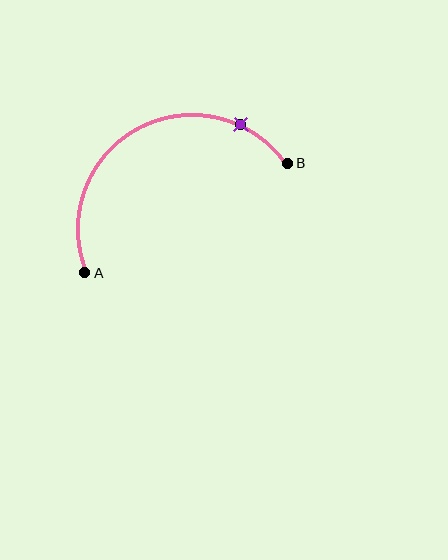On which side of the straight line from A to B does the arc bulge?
The arc bulges above the straight line connecting A and B.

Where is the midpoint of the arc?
The arc midpoint is the point on the curve farthest from the straight line joining A and B. It sits above that line.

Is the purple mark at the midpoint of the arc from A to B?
No. The purple mark lies on the arc but is closer to endpoint B. The arc midpoint would be at the point on the curve equidistant along the arc from both A and B.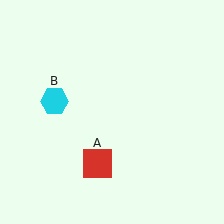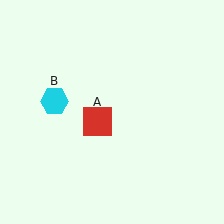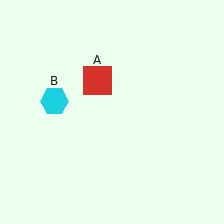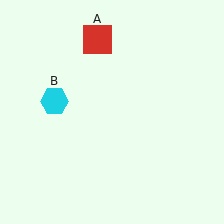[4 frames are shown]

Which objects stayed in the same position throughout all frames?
Cyan hexagon (object B) remained stationary.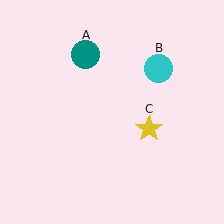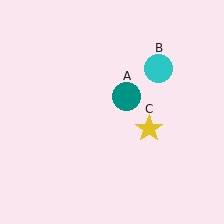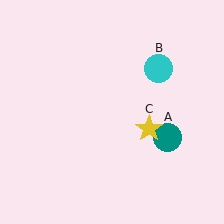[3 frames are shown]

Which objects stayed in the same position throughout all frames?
Cyan circle (object B) and yellow star (object C) remained stationary.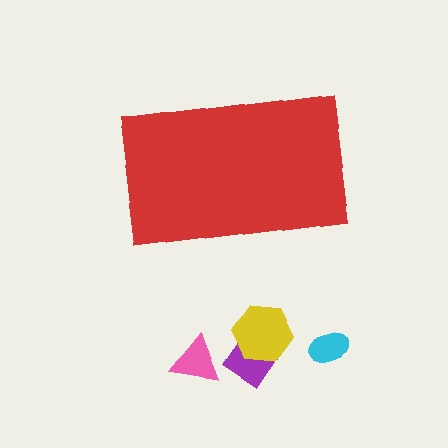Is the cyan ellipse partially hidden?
No, the cyan ellipse is fully visible.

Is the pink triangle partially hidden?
No, the pink triangle is fully visible.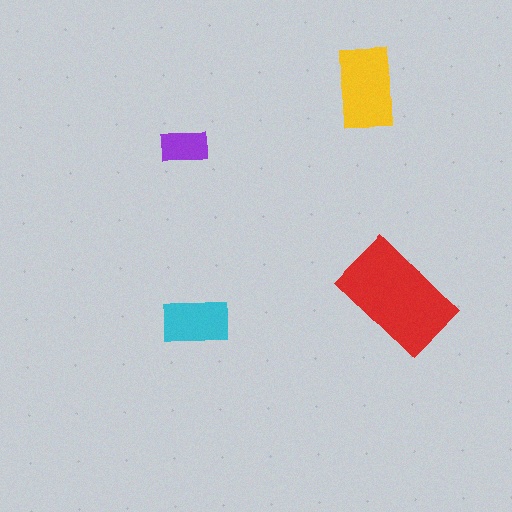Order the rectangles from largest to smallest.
the red one, the yellow one, the cyan one, the purple one.